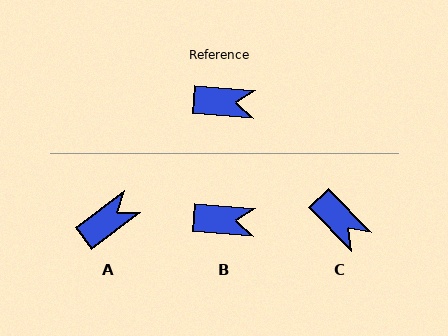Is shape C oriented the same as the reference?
No, it is off by about 41 degrees.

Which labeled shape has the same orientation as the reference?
B.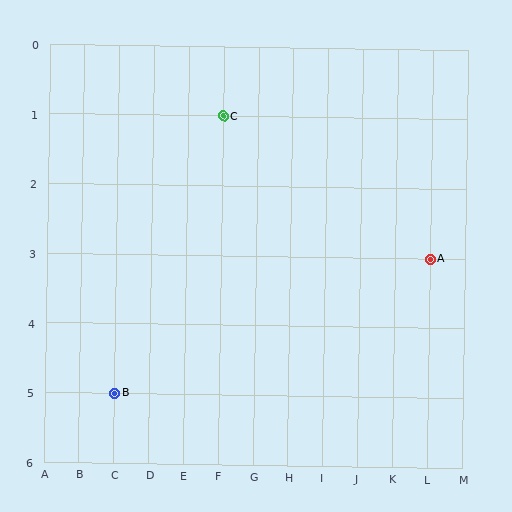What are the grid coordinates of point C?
Point C is at grid coordinates (F, 1).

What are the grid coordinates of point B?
Point B is at grid coordinates (C, 5).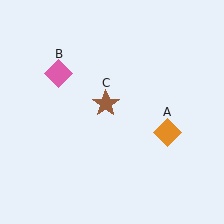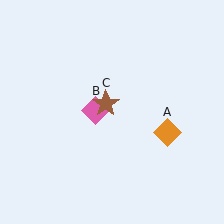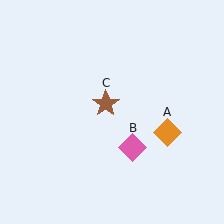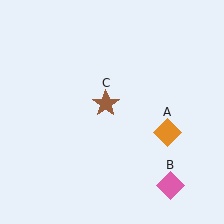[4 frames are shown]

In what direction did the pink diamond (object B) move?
The pink diamond (object B) moved down and to the right.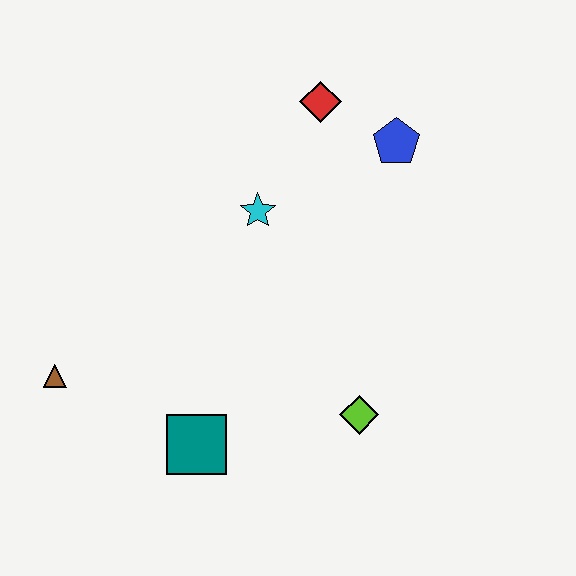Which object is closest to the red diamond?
The blue pentagon is closest to the red diamond.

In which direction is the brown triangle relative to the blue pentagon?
The brown triangle is to the left of the blue pentagon.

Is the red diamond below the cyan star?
No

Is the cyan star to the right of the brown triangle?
Yes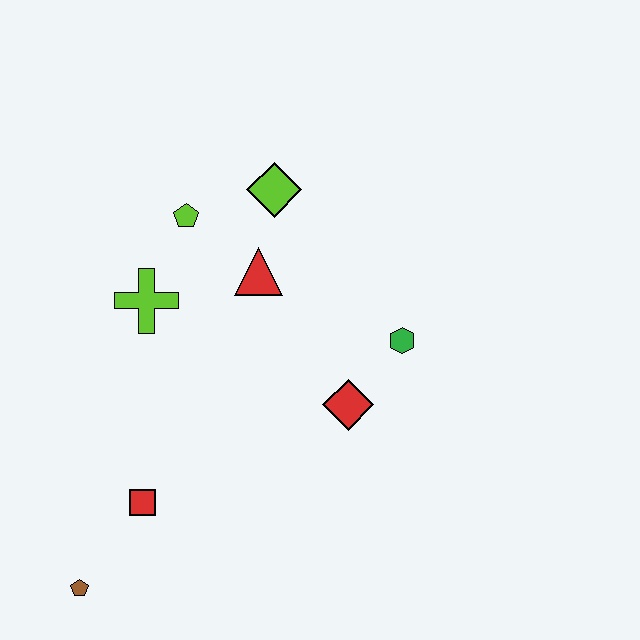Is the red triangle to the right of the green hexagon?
No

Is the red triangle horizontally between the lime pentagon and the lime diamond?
Yes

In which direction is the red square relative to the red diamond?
The red square is to the left of the red diamond.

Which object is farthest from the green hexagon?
The brown pentagon is farthest from the green hexagon.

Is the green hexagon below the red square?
No